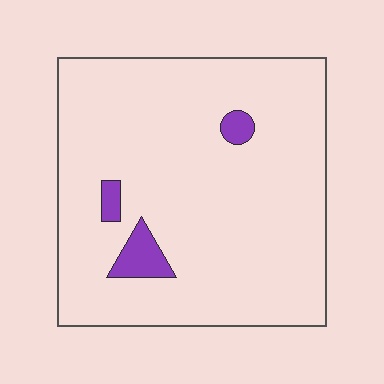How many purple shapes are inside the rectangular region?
3.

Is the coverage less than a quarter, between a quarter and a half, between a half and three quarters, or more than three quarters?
Less than a quarter.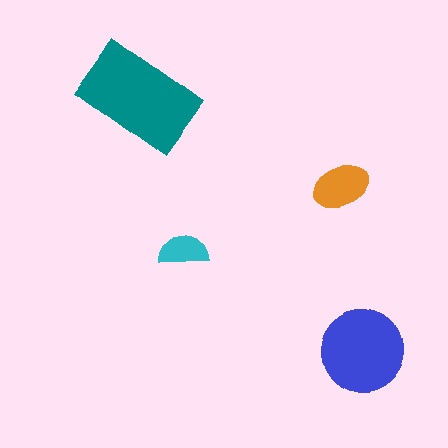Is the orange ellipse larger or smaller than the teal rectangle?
Smaller.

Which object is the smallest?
The cyan semicircle.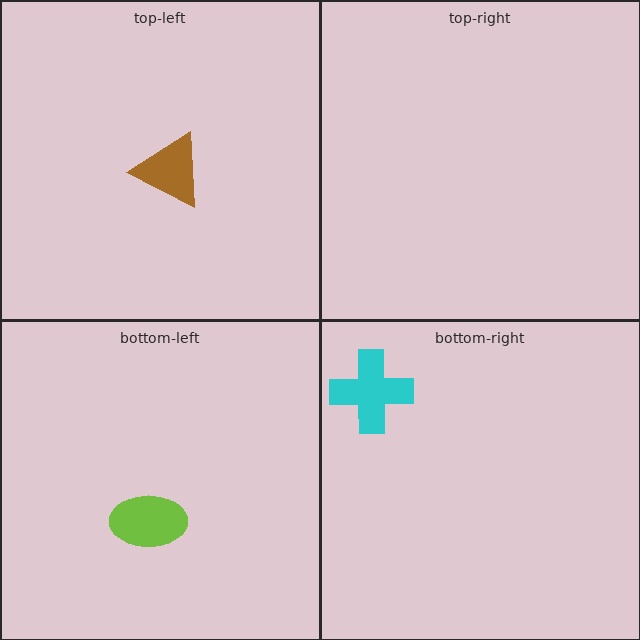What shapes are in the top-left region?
The brown triangle.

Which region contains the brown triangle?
The top-left region.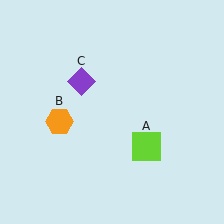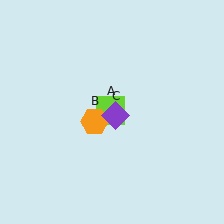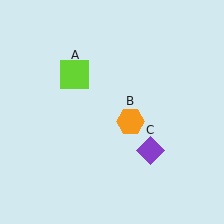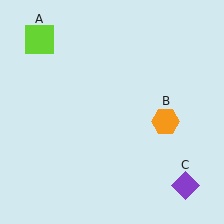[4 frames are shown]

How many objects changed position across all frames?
3 objects changed position: lime square (object A), orange hexagon (object B), purple diamond (object C).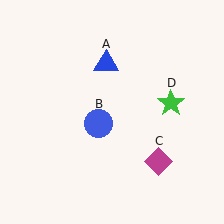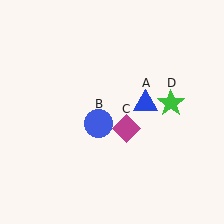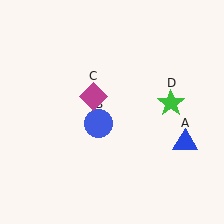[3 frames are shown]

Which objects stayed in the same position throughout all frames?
Blue circle (object B) and green star (object D) remained stationary.